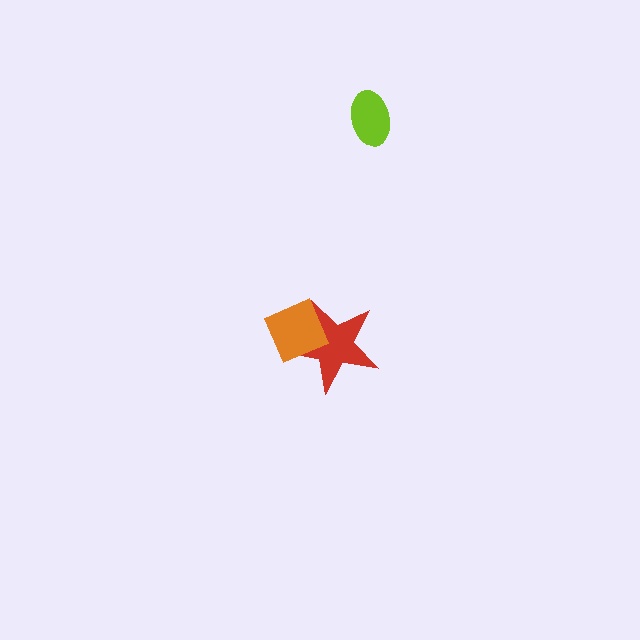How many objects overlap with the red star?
1 object overlaps with the red star.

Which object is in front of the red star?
The orange diamond is in front of the red star.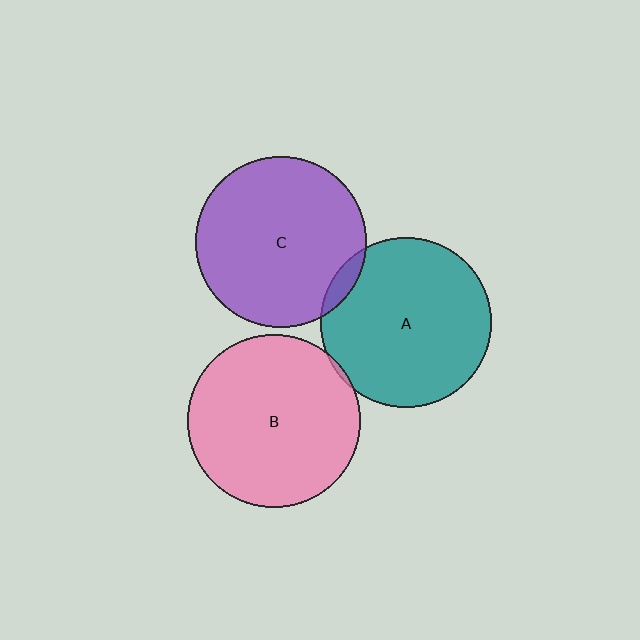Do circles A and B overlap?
Yes.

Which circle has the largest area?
Circle B (pink).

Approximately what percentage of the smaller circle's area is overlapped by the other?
Approximately 5%.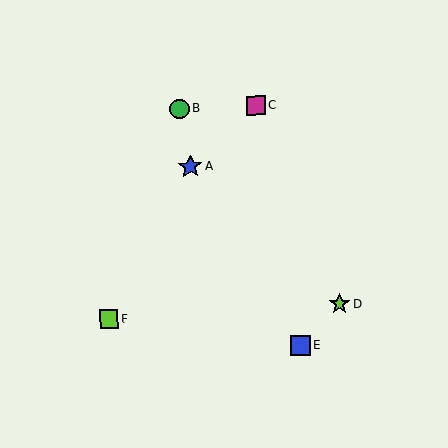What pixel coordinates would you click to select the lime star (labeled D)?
Click at (340, 304) to select the lime star D.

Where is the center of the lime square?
The center of the lime square is at (109, 319).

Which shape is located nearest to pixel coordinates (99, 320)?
The lime square (labeled F) at (109, 319) is nearest to that location.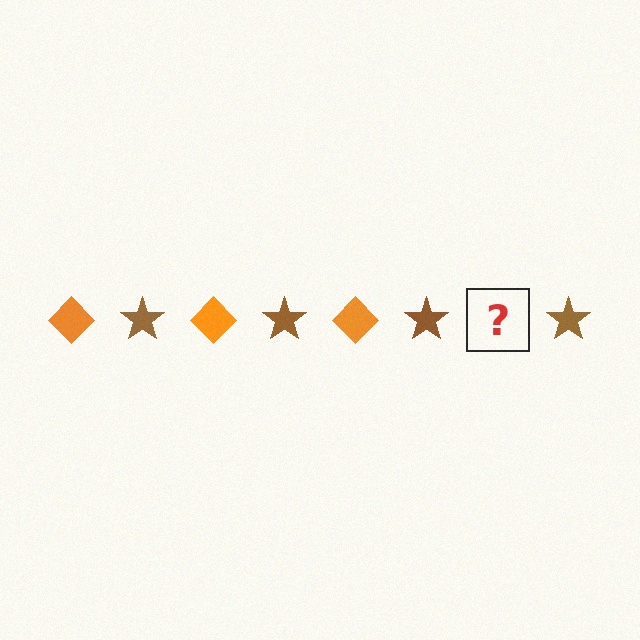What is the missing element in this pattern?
The missing element is an orange diamond.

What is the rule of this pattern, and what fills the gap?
The rule is that the pattern alternates between orange diamond and brown star. The gap should be filled with an orange diamond.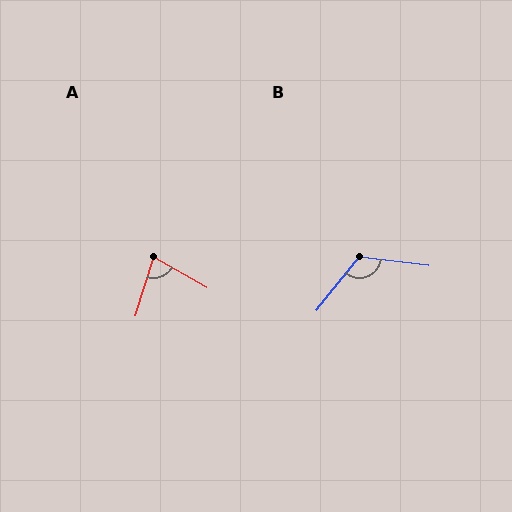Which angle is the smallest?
A, at approximately 77 degrees.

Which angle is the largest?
B, at approximately 122 degrees.